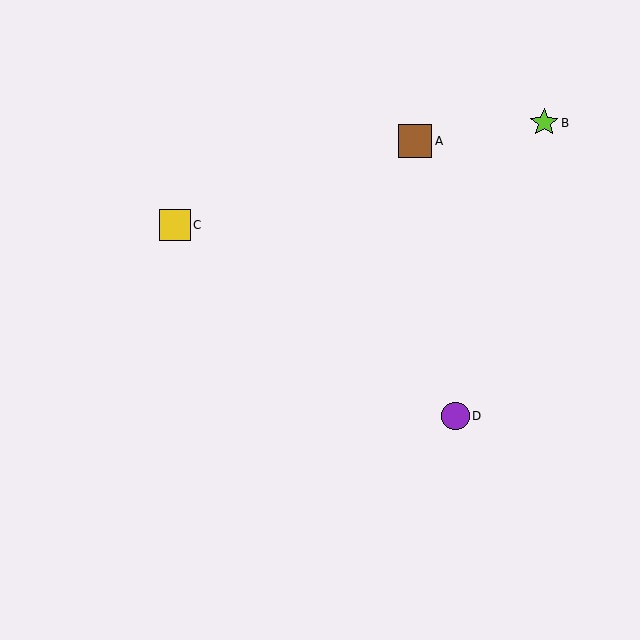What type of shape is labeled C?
Shape C is a yellow square.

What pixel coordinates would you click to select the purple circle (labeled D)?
Click at (455, 416) to select the purple circle D.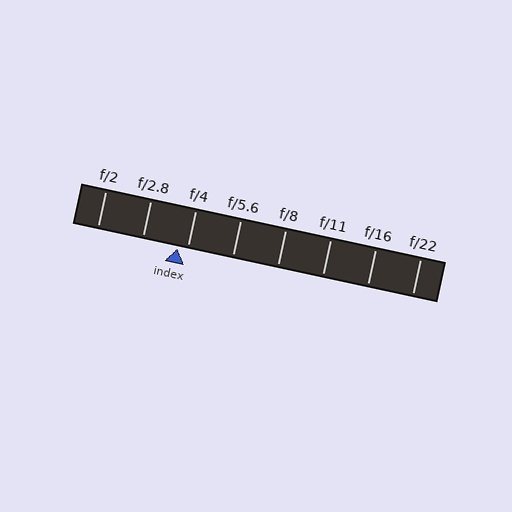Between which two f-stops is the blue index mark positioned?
The index mark is between f/2.8 and f/4.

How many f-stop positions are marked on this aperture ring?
There are 8 f-stop positions marked.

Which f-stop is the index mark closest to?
The index mark is closest to f/4.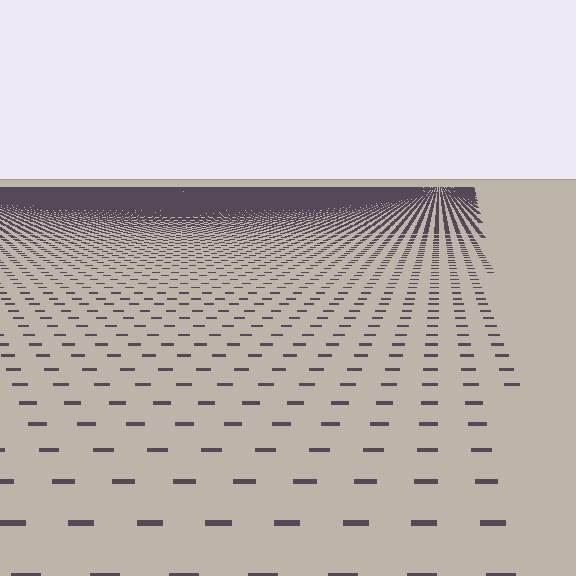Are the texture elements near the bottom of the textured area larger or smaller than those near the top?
Larger. Near the bottom, elements are closer to the viewer and appear at a bigger on-screen size.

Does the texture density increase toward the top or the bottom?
Density increases toward the top.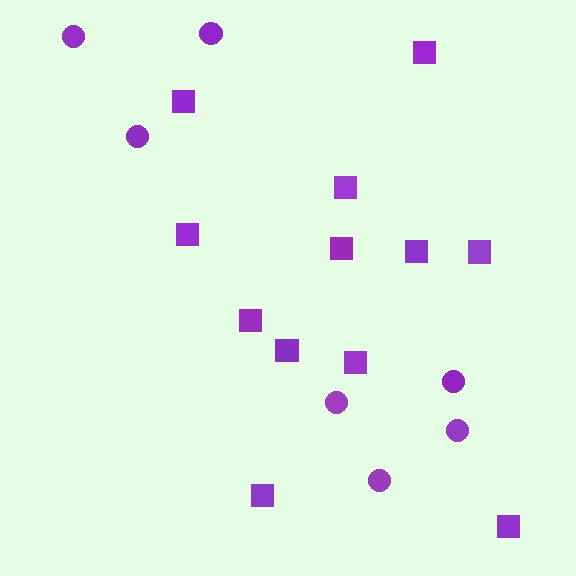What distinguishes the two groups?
There are 2 groups: one group of squares (12) and one group of circles (7).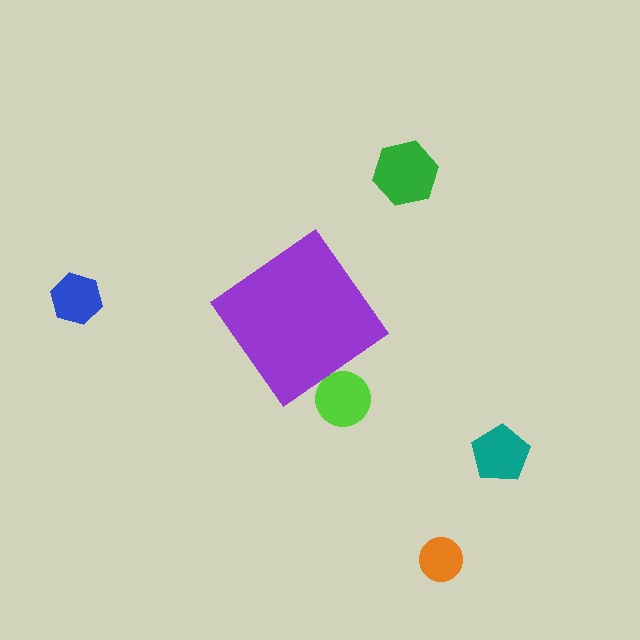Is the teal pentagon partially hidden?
No, the teal pentagon is fully visible.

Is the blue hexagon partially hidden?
No, the blue hexagon is fully visible.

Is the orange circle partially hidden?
No, the orange circle is fully visible.